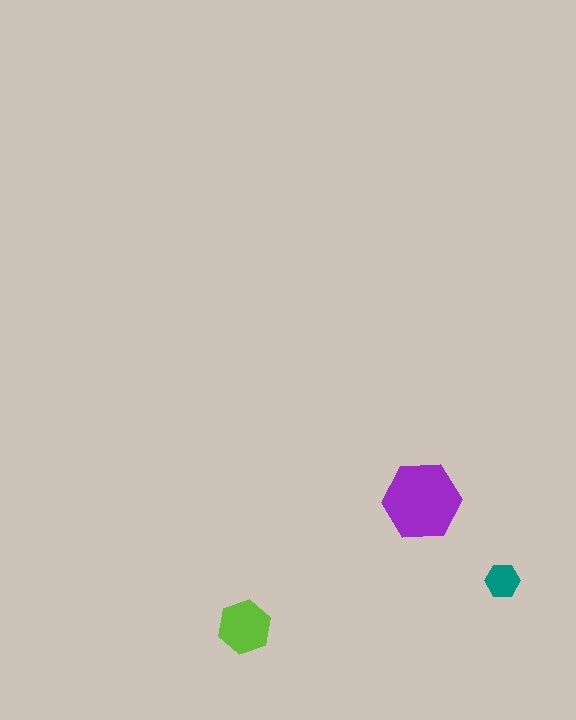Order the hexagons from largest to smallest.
the purple one, the lime one, the teal one.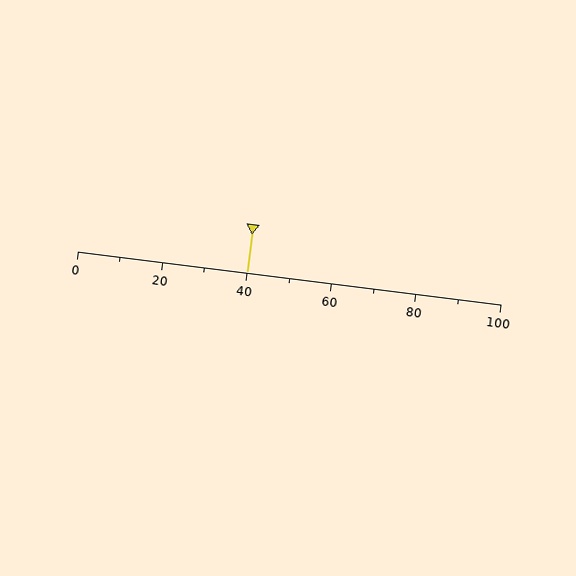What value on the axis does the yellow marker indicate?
The marker indicates approximately 40.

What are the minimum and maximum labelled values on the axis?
The axis runs from 0 to 100.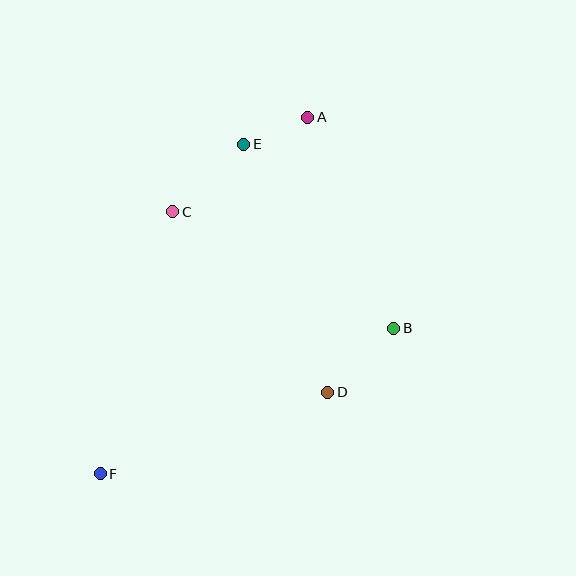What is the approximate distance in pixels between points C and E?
The distance between C and E is approximately 98 pixels.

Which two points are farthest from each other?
Points A and F are farthest from each other.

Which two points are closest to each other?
Points A and E are closest to each other.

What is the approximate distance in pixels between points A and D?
The distance between A and D is approximately 276 pixels.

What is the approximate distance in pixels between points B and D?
The distance between B and D is approximately 92 pixels.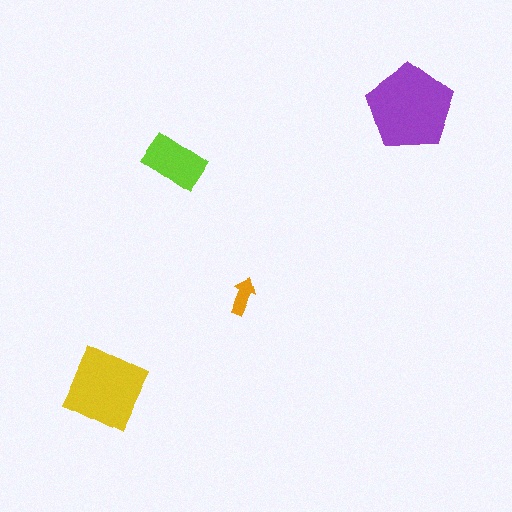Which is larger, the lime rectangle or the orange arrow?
The lime rectangle.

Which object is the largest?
The purple pentagon.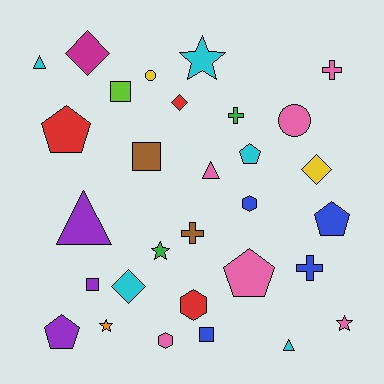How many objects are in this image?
There are 30 objects.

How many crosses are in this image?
There are 4 crosses.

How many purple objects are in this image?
There are 3 purple objects.